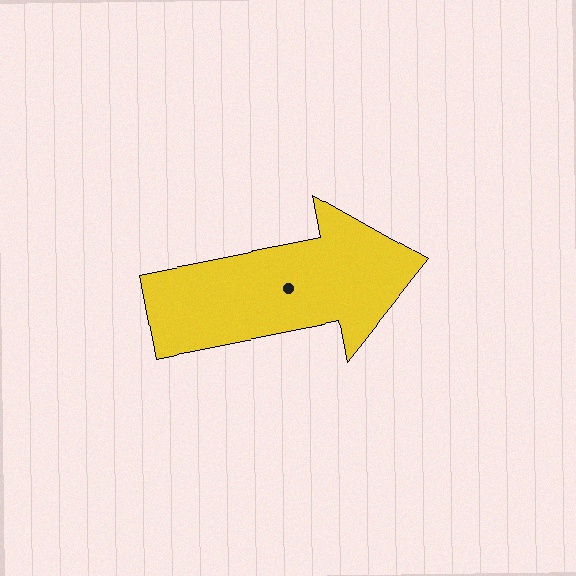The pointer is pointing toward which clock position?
Roughly 3 o'clock.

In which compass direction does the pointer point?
East.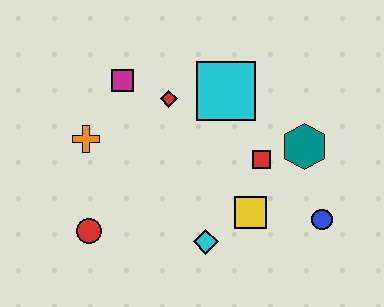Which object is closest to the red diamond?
The magenta square is closest to the red diamond.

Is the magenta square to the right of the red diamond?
No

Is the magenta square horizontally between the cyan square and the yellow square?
No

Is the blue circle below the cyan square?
Yes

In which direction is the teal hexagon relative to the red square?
The teal hexagon is to the right of the red square.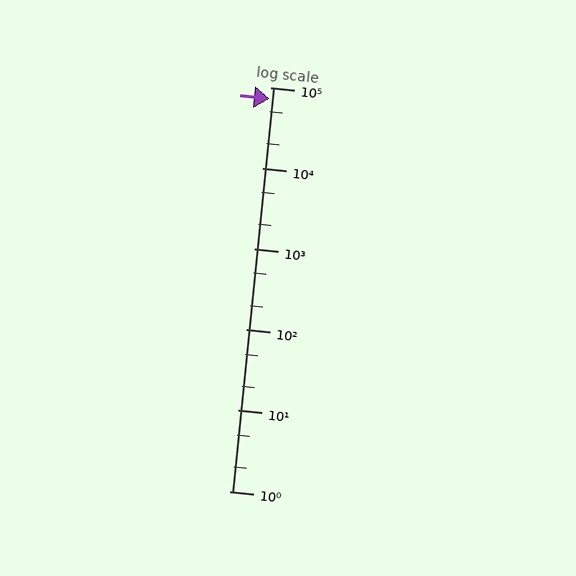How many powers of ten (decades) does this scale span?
The scale spans 5 decades, from 1 to 100000.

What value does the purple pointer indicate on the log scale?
The pointer indicates approximately 72000.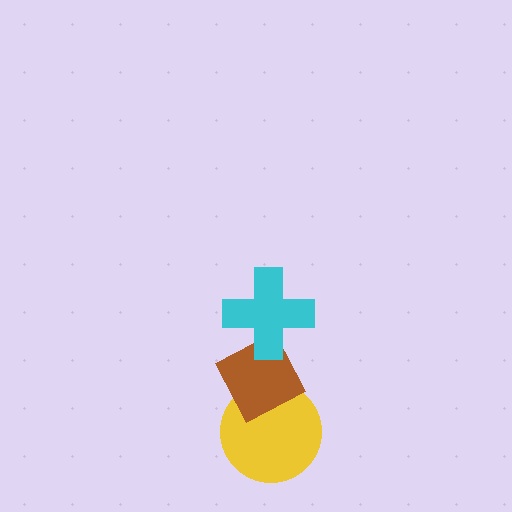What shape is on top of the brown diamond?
The cyan cross is on top of the brown diamond.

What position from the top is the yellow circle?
The yellow circle is 3rd from the top.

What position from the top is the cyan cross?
The cyan cross is 1st from the top.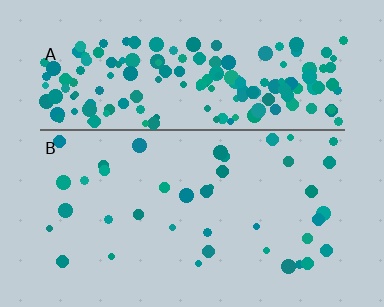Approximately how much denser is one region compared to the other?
Approximately 4.7× — region A over region B.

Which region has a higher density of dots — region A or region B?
A (the top).